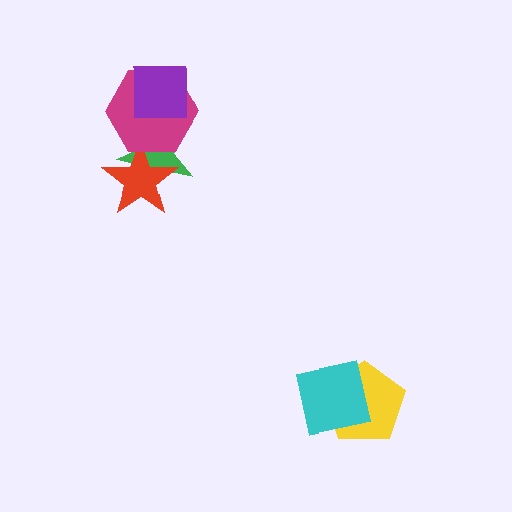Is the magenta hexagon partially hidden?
Yes, it is partially covered by another shape.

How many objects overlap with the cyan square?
1 object overlaps with the cyan square.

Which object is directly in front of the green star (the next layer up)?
The red star is directly in front of the green star.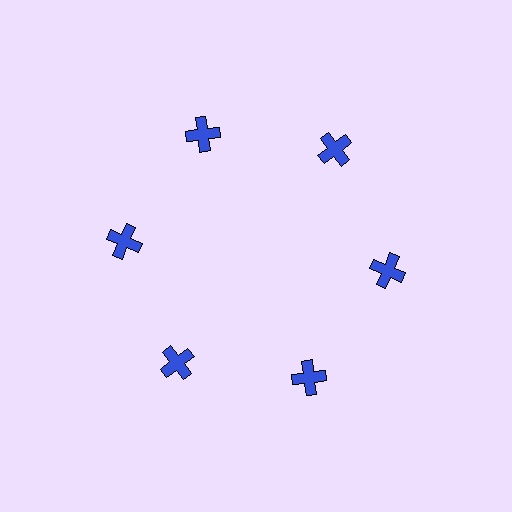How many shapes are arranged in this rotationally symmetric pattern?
There are 6 shapes, arranged in 6 groups of 1.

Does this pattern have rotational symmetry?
Yes, this pattern has 6-fold rotational symmetry. It looks the same after rotating 60 degrees around the center.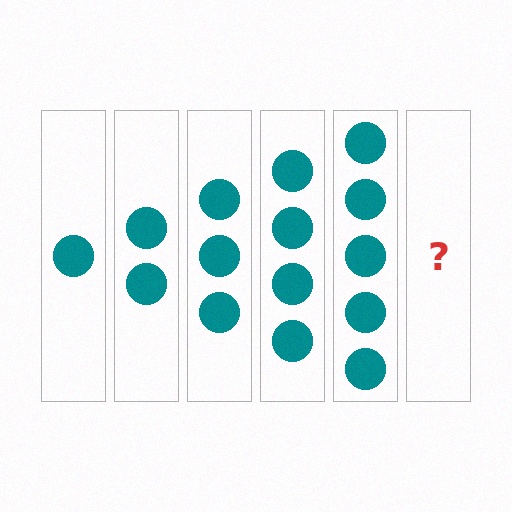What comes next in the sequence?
The next element should be 6 circles.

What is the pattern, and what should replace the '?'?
The pattern is that each step adds one more circle. The '?' should be 6 circles.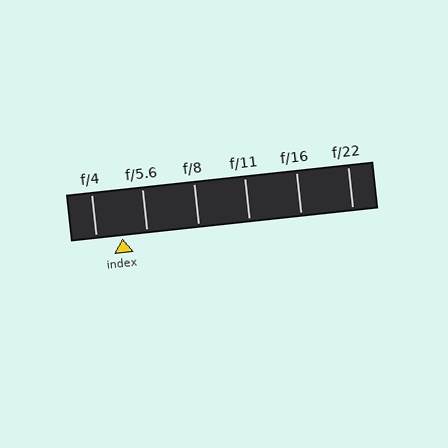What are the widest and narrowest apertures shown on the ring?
The widest aperture shown is f/4 and the narrowest is f/22.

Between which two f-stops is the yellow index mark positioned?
The index mark is between f/4 and f/5.6.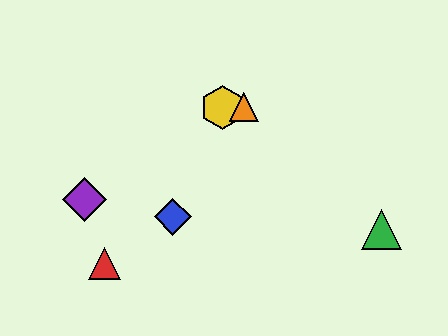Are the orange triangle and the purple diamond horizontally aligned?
No, the orange triangle is at y≈107 and the purple diamond is at y≈200.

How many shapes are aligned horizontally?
2 shapes (the yellow hexagon, the orange triangle) are aligned horizontally.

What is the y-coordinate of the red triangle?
The red triangle is at y≈263.